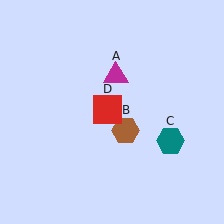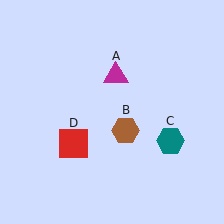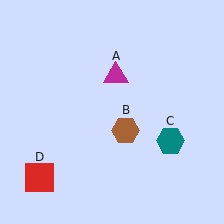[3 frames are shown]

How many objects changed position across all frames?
1 object changed position: red square (object D).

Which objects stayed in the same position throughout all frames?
Magenta triangle (object A) and brown hexagon (object B) and teal hexagon (object C) remained stationary.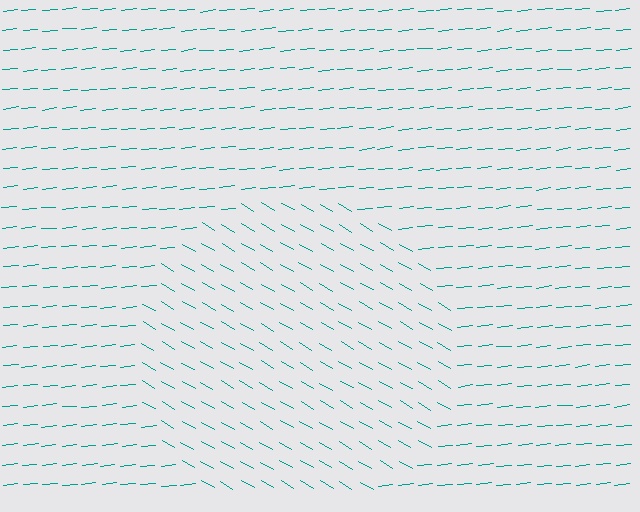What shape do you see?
I see a circle.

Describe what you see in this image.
The image is filled with small teal line segments. A circle region in the image has lines oriented differently from the surrounding lines, creating a visible texture boundary.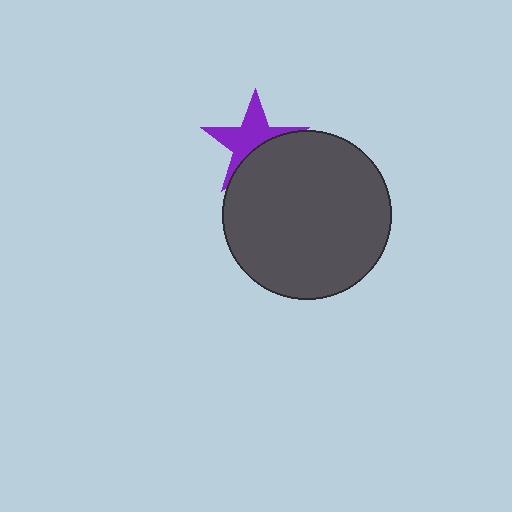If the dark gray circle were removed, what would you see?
You would see the complete purple star.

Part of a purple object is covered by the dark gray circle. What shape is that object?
It is a star.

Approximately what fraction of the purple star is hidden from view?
Roughly 43% of the purple star is hidden behind the dark gray circle.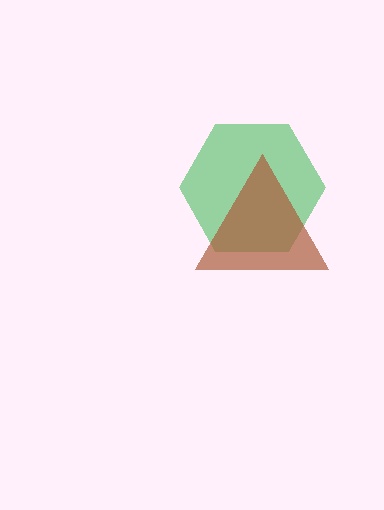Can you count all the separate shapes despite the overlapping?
Yes, there are 2 separate shapes.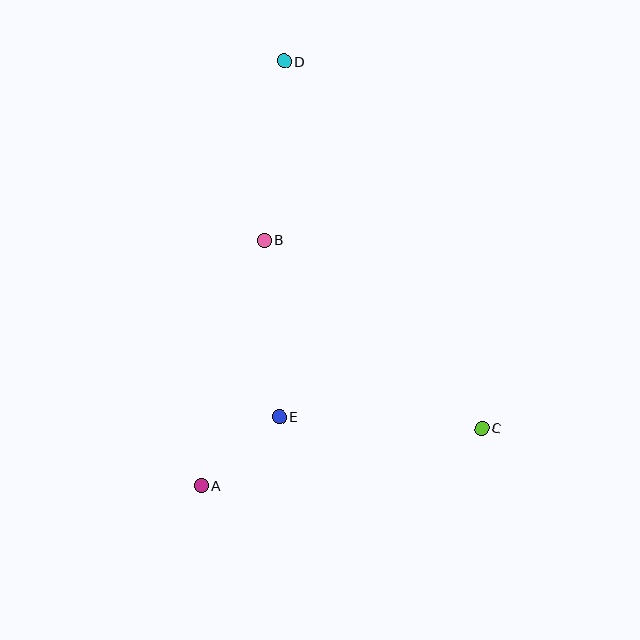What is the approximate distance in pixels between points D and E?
The distance between D and E is approximately 355 pixels.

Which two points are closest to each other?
Points A and E are closest to each other.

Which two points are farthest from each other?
Points A and D are farthest from each other.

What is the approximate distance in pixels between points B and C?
The distance between B and C is approximately 288 pixels.